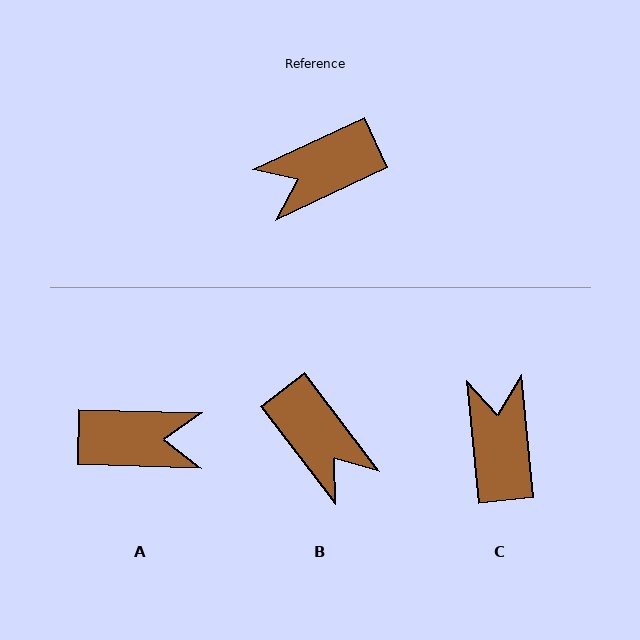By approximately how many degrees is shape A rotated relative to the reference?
Approximately 153 degrees counter-clockwise.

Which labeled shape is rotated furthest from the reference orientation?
A, about 153 degrees away.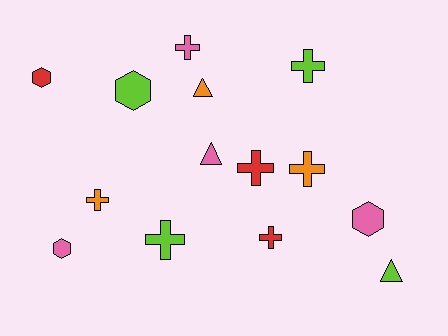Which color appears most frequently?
Pink, with 4 objects.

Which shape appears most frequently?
Cross, with 7 objects.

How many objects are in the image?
There are 14 objects.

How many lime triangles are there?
There is 1 lime triangle.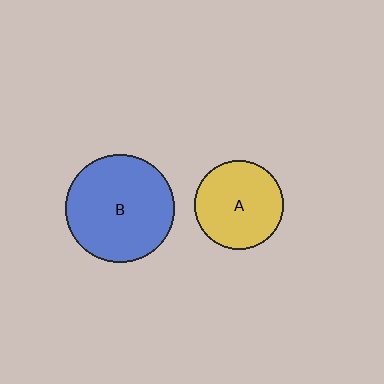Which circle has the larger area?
Circle B (blue).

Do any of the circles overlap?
No, none of the circles overlap.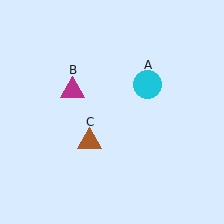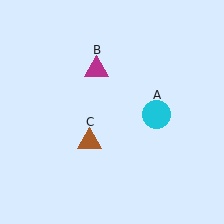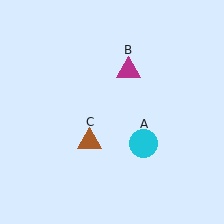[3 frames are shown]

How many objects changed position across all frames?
2 objects changed position: cyan circle (object A), magenta triangle (object B).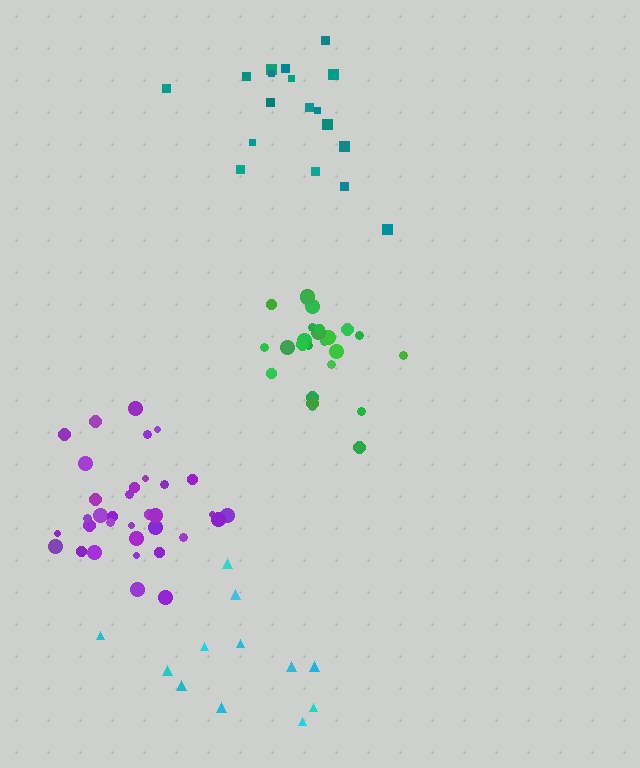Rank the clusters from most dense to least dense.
green, purple, teal, cyan.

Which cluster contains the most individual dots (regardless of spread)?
Purple (34).